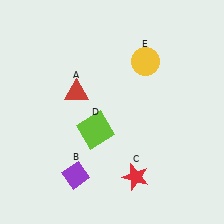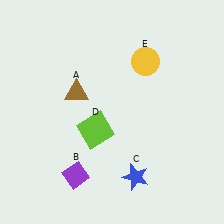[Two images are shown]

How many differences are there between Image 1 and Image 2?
There are 2 differences between the two images.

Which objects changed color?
A changed from red to brown. C changed from red to blue.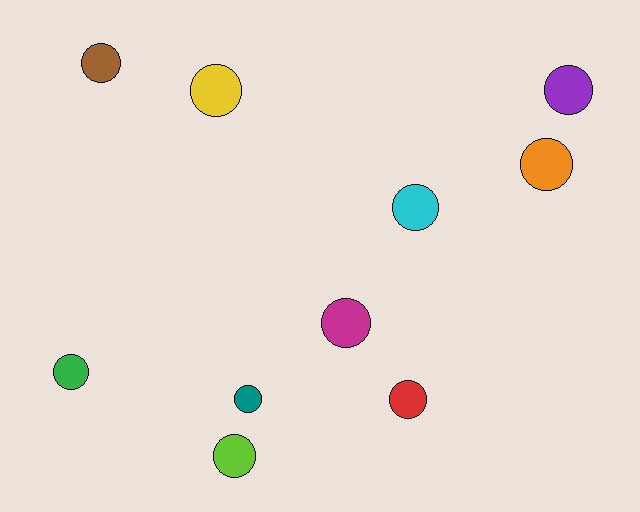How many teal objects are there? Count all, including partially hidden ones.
There is 1 teal object.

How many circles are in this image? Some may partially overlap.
There are 10 circles.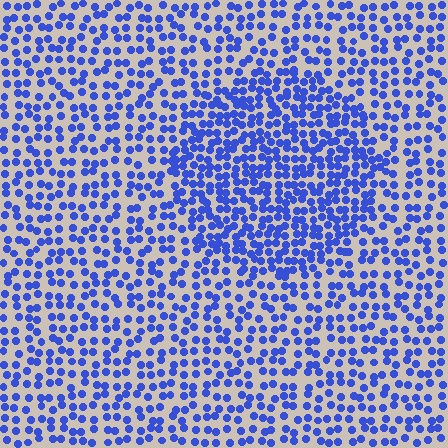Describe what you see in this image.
The image contains small blue elements arranged at two different densities. A circle-shaped region is visible where the elements are more densely packed than the surrounding area.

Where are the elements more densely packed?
The elements are more densely packed inside the circle boundary.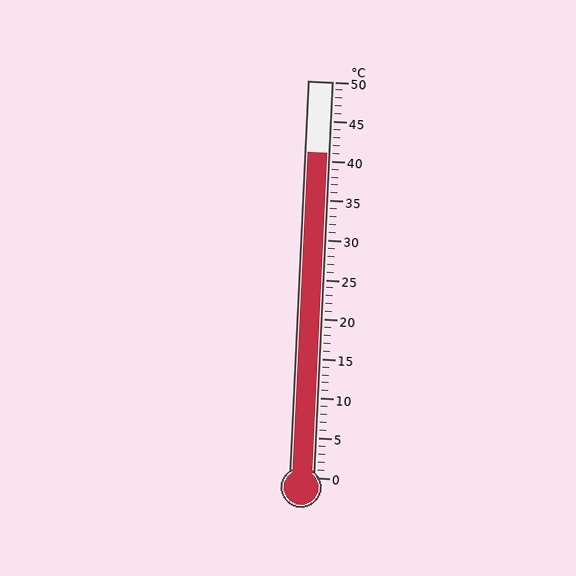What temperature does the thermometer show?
The thermometer shows approximately 41°C.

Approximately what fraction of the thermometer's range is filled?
The thermometer is filled to approximately 80% of its range.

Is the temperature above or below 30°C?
The temperature is above 30°C.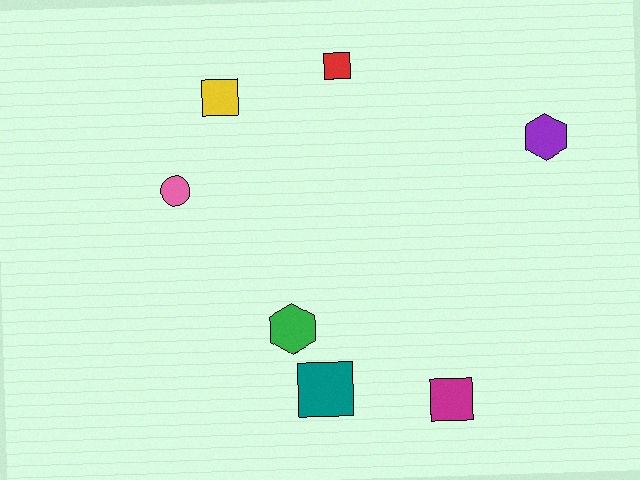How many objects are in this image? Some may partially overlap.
There are 7 objects.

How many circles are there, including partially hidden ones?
There is 1 circle.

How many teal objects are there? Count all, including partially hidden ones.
There is 1 teal object.